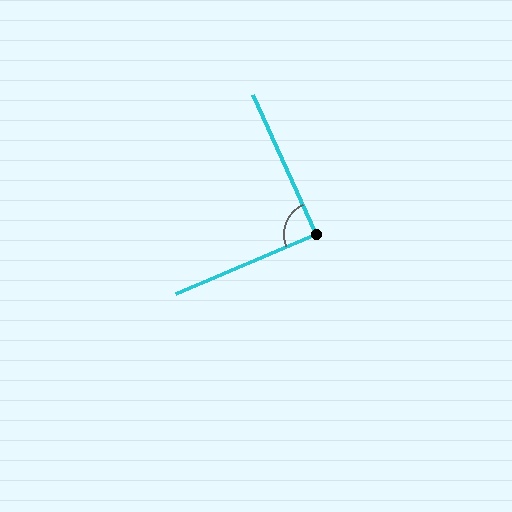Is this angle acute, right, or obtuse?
It is approximately a right angle.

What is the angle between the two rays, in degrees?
Approximately 88 degrees.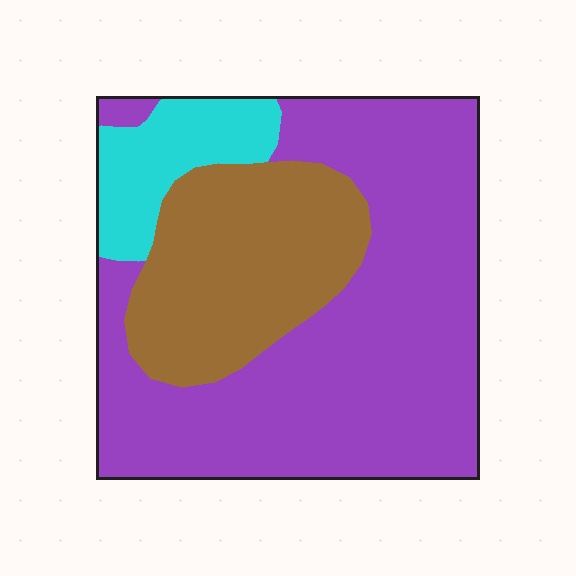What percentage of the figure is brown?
Brown covers 27% of the figure.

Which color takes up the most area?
Purple, at roughly 60%.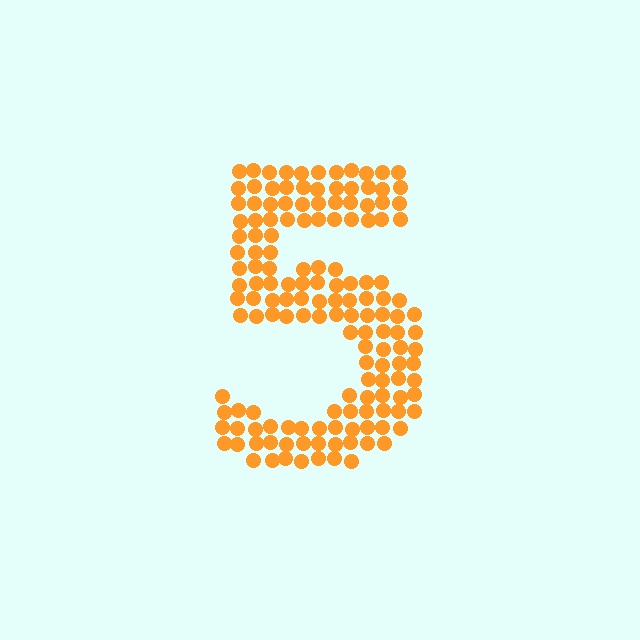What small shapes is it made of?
It is made of small circles.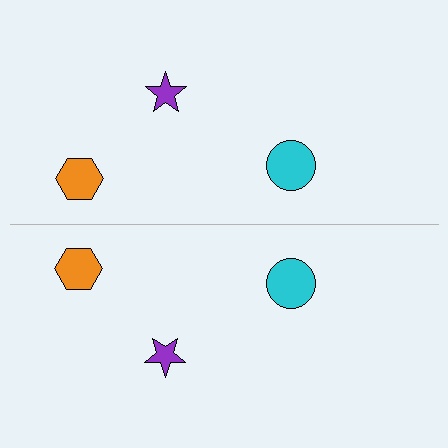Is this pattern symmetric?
Yes, this pattern has bilateral (reflection) symmetry.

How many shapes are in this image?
There are 6 shapes in this image.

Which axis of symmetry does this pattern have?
The pattern has a horizontal axis of symmetry running through the center of the image.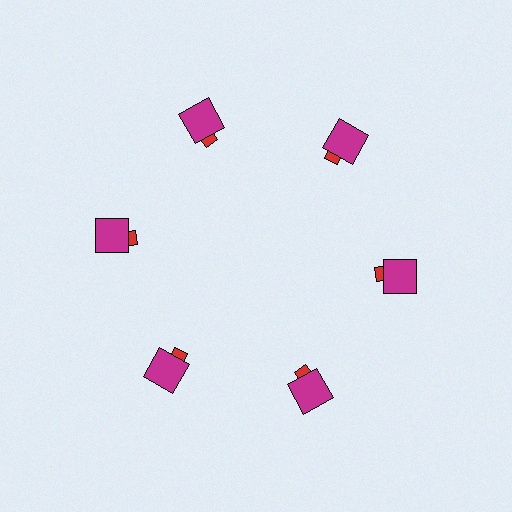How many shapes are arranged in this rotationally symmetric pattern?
There are 12 shapes, arranged in 6 groups of 2.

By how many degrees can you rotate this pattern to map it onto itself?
The pattern maps onto itself every 60 degrees of rotation.